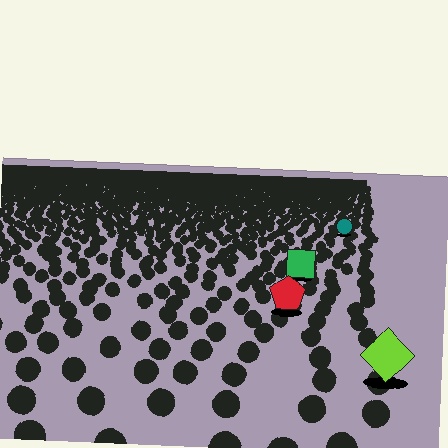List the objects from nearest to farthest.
From nearest to farthest: the lime diamond, the red pentagon, the green square, the teal circle.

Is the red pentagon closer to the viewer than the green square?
Yes. The red pentagon is closer — you can tell from the texture gradient: the ground texture is coarser near it.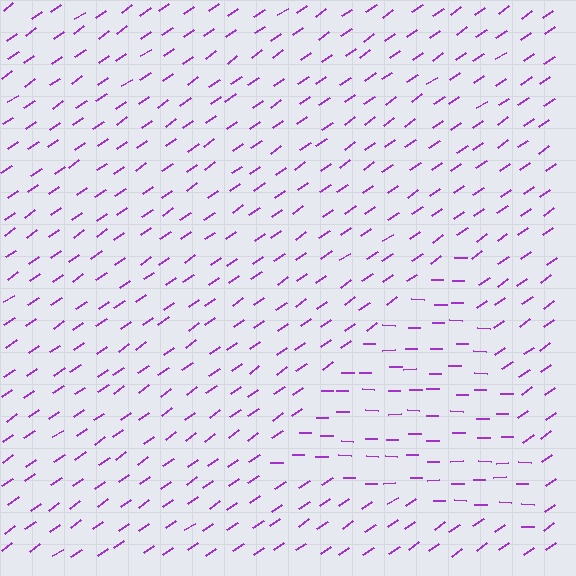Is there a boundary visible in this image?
Yes, there is a texture boundary formed by a change in line orientation.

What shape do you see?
I see a triangle.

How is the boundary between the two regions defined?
The boundary is defined purely by a change in line orientation (approximately 35 degrees difference). All lines are the same color and thickness.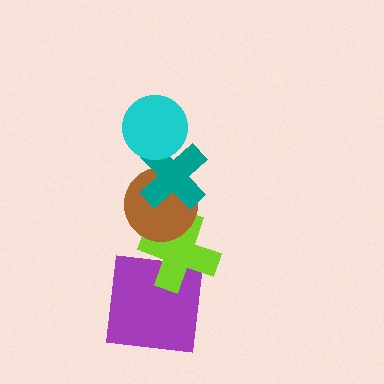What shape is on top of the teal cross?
The cyan circle is on top of the teal cross.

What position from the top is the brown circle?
The brown circle is 3rd from the top.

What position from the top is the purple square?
The purple square is 5th from the top.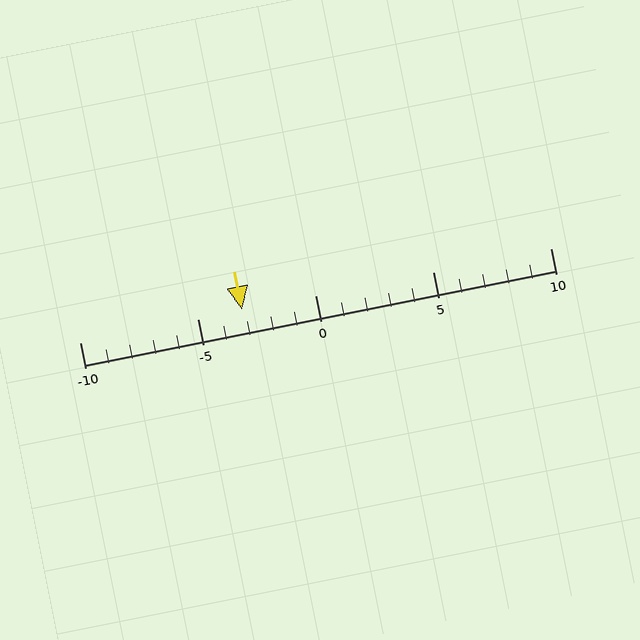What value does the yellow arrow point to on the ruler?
The yellow arrow points to approximately -3.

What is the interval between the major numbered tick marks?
The major tick marks are spaced 5 units apart.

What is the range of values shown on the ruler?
The ruler shows values from -10 to 10.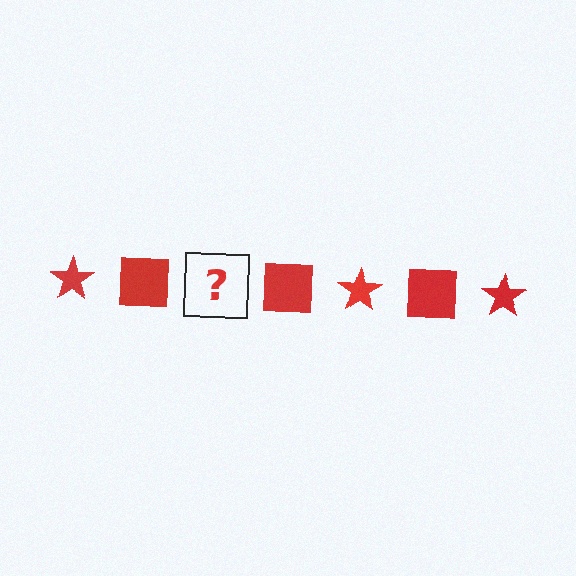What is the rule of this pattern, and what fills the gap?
The rule is that the pattern cycles through star, square shapes in red. The gap should be filled with a red star.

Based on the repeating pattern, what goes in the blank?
The blank should be a red star.